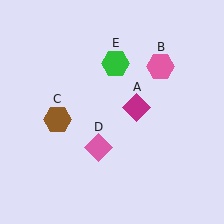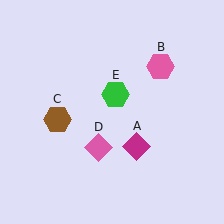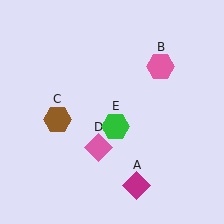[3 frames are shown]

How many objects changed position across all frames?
2 objects changed position: magenta diamond (object A), green hexagon (object E).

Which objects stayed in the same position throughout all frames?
Pink hexagon (object B) and brown hexagon (object C) and pink diamond (object D) remained stationary.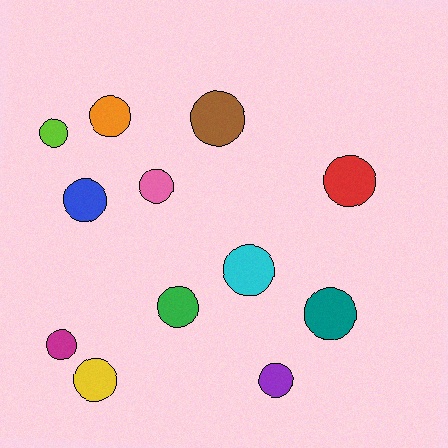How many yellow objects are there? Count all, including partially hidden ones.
There is 1 yellow object.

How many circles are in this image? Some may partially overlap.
There are 12 circles.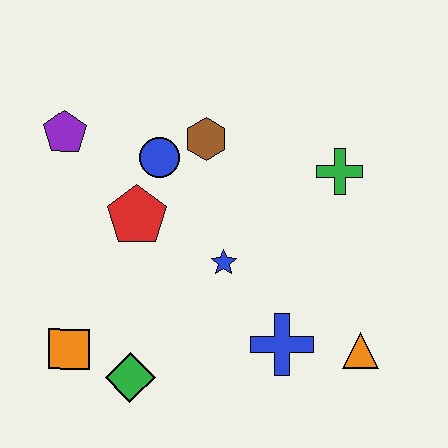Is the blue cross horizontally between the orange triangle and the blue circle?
Yes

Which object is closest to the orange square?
The green diamond is closest to the orange square.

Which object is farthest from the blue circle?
The orange triangle is farthest from the blue circle.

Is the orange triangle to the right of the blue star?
Yes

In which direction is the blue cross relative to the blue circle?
The blue cross is below the blue circle.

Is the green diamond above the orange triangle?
No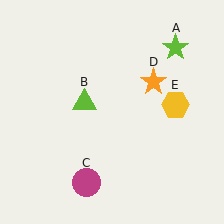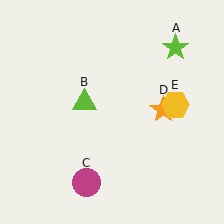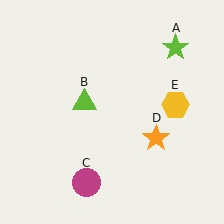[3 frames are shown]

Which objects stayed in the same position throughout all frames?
Lime star (object A) and lime triangle (object B) and magenta circle (object C) and yellow hexagon (object E) remained stationary.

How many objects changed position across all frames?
1 object changed position: orange star (object D).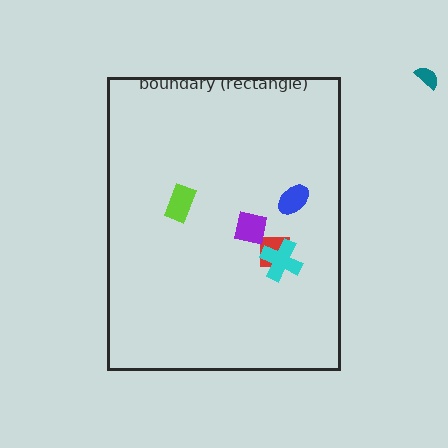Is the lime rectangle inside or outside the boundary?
Inside.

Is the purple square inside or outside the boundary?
Inside.